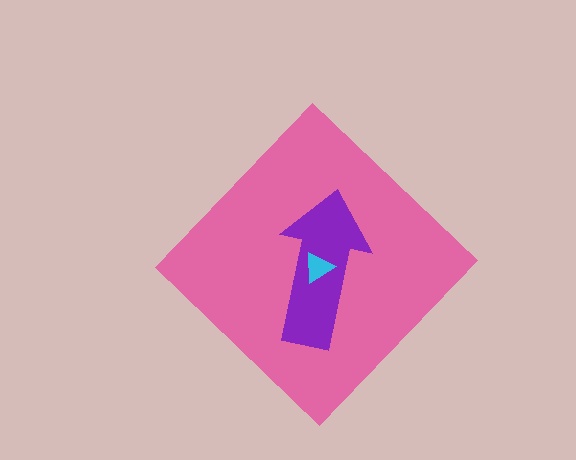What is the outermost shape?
The pink diamond.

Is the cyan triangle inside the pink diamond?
Yes.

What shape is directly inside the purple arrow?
The cyan triangle.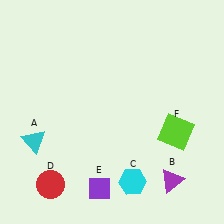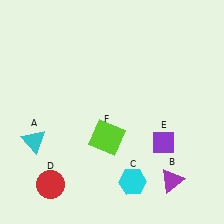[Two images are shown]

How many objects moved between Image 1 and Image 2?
2 objects moved between the two images.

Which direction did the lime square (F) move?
The lime square (F) moved left.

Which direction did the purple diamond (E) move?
The purple diamond (E) moved right.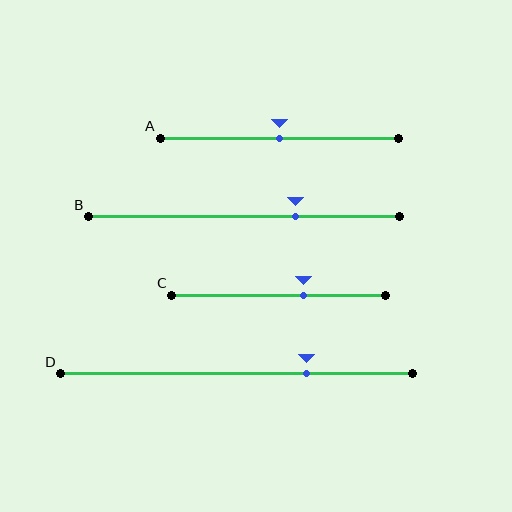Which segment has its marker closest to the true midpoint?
Segment A has its marker closest to the true midpoint.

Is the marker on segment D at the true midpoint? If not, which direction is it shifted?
No, the marker on segment D is shifted to the right by about 20% of the segment length.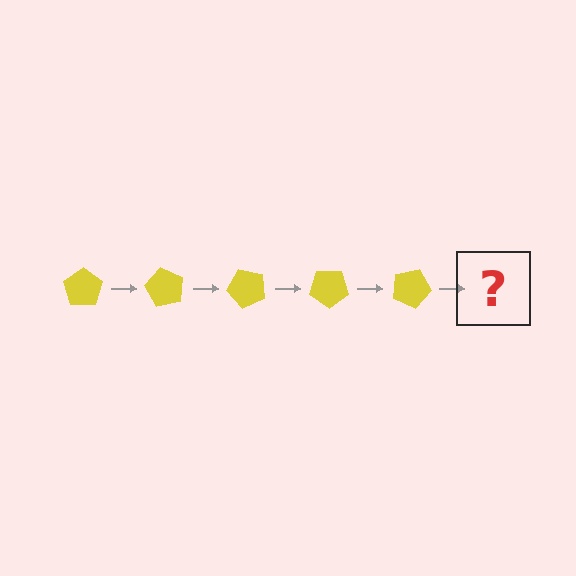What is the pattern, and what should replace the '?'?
The pattern is that the pentagon rotates 60 degrees each step. The '?' should be a yellow pentagon rotated 300 degrees.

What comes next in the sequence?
The next element should be a yellow pentagon rotated 300 degrees.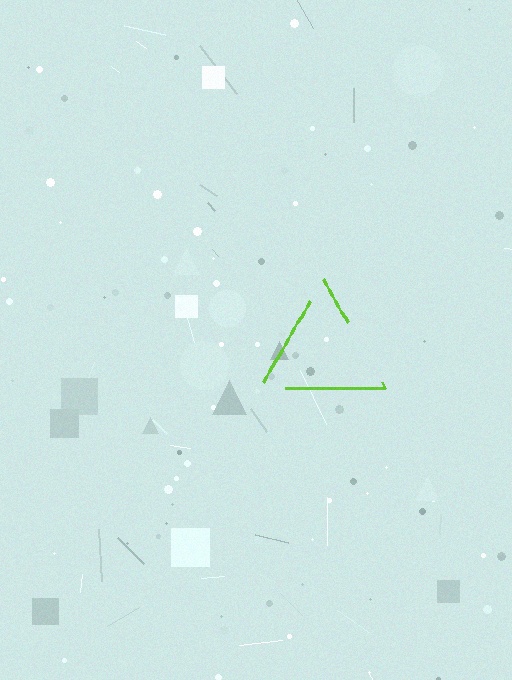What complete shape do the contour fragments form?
The contour fragments form a triangle.